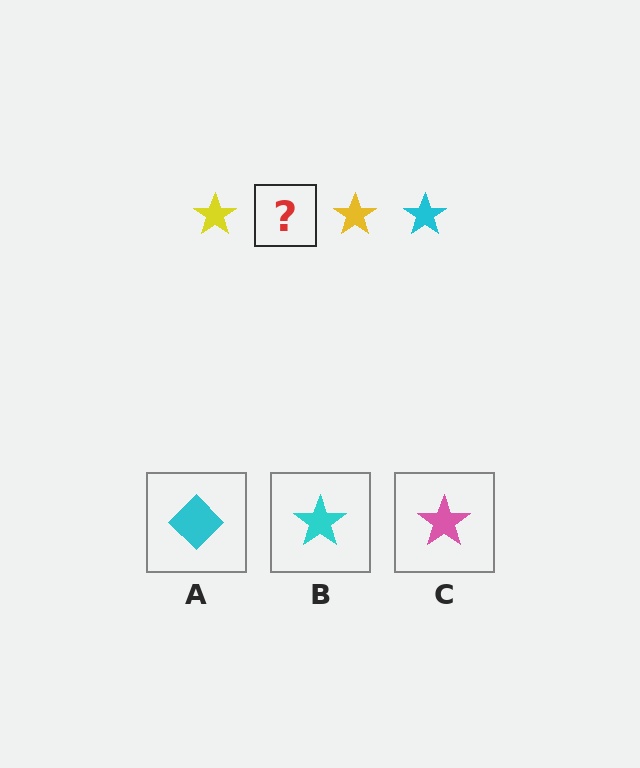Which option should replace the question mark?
Option B.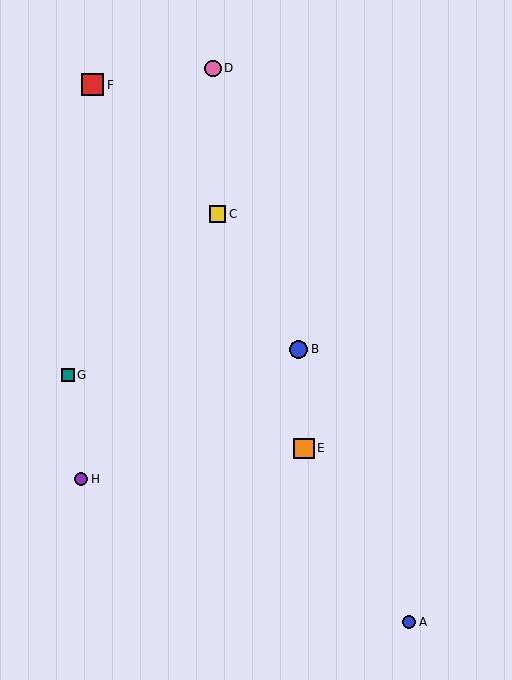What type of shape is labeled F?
Shape F is a red square.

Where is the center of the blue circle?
The center of the blue circle is at (409, 622).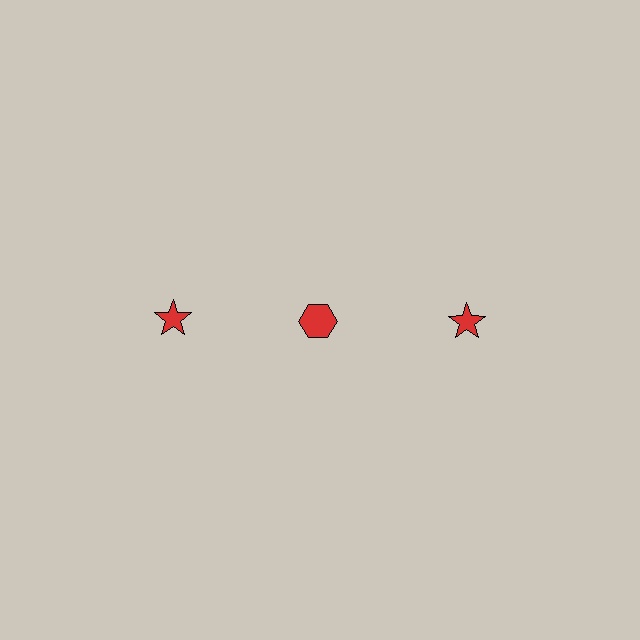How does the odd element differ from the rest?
It has a different shape: hexagon instead of star.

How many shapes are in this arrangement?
There are 3 shapes arranged in a grid pattern.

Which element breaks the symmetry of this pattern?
The red hexagon in the top row, second from left column breaks the symmetry. All other shapes are red stars.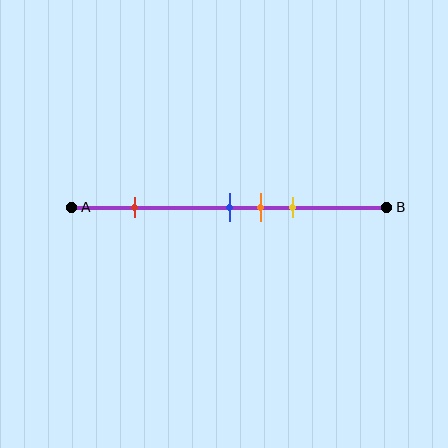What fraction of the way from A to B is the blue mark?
The blue mark is approximately 50% (0.5) of the way from A to B.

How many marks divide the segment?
There are 4 marks dividing the segment.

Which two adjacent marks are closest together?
The blue and orange marks are the closest adjacent pair.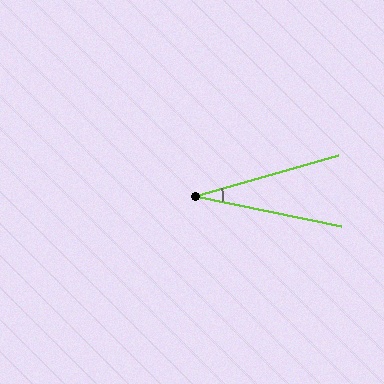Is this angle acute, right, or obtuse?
It is acute.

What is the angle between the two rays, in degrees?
Approximately 28 degrees.